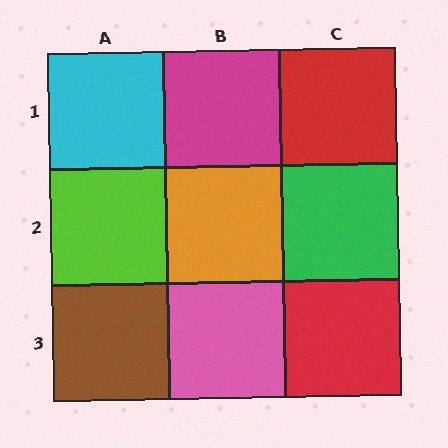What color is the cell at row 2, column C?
Green.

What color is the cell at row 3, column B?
Pink.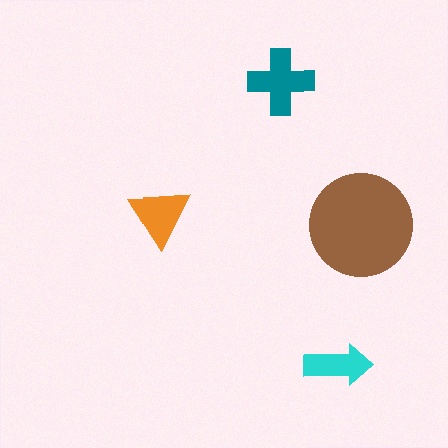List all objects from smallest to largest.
The cyan arrow, the orange triangle, the teal cross, the brown circle.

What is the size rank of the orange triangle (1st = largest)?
3rd.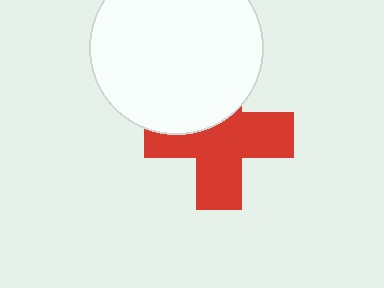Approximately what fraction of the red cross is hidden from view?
Roughly 35% of the red cross is hidden behind the white circle.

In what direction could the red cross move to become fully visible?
The red cross could move down. That would shift it out from behind the white circle entirely.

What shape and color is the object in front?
The object in front is a white circle.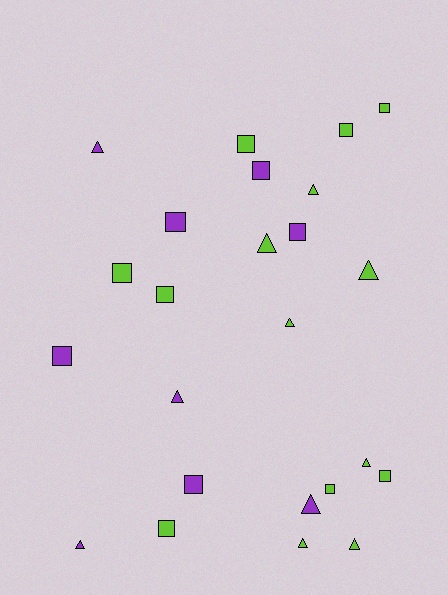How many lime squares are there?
There are 8 lime squares.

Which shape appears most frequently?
Square, with 13 objects.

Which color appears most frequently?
Lime, with 15 objects.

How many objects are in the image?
There are 24 objects.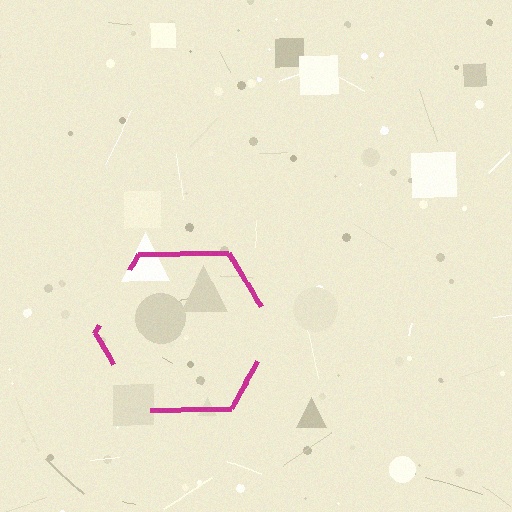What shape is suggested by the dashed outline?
The dashed outline suggests a hexagon.